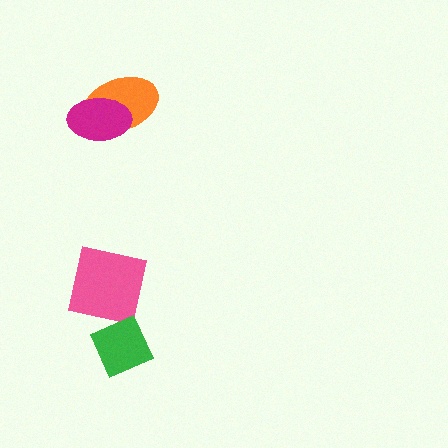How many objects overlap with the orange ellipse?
1 object overlaps with the orange ellipse.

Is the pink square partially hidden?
Yes, it is partially covered by another shape.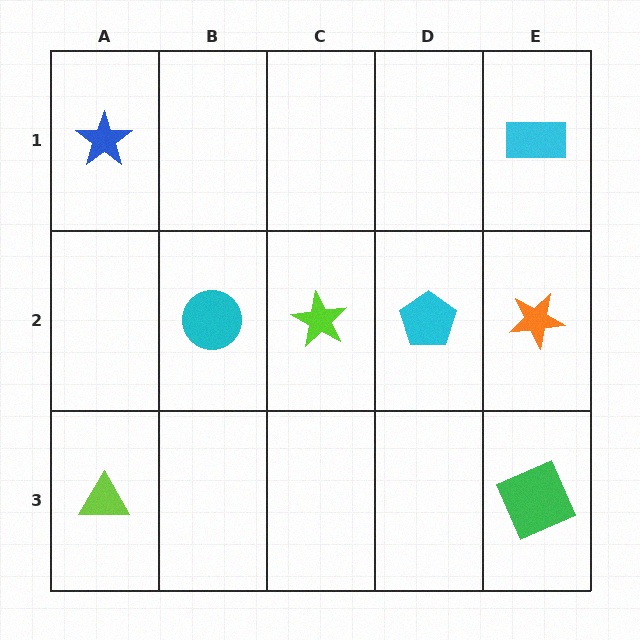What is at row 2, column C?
A lime star.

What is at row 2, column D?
A cyan pentagon.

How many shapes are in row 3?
2 shapes.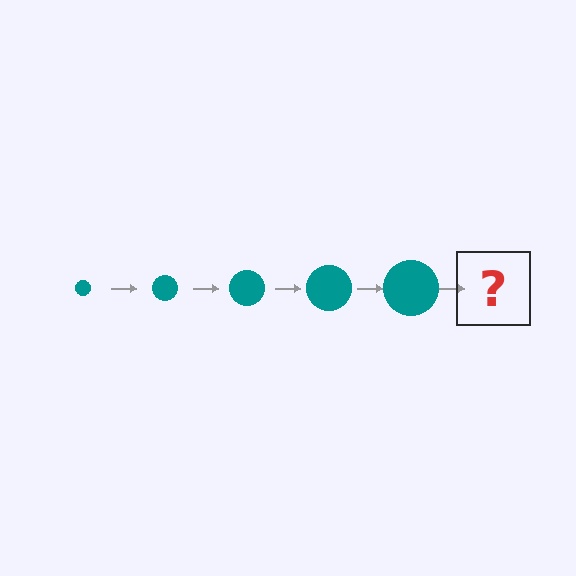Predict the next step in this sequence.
The next step is a teal circle, larger than the previous one.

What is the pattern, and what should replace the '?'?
The pattern is that the circle gets progressively larger each step. The '?' should be a teal circle, larger than the previous one.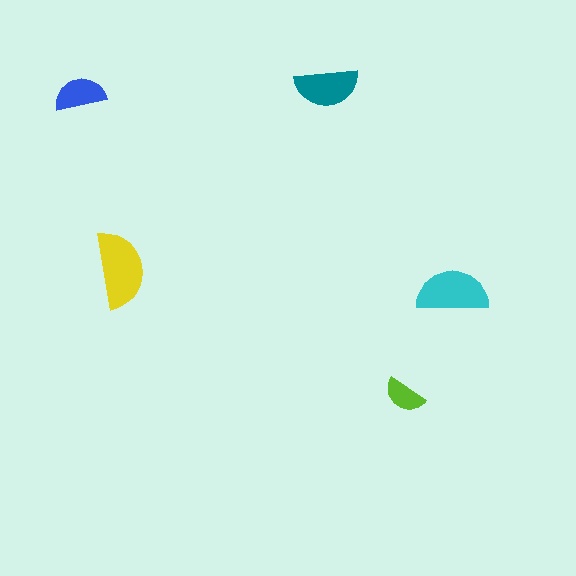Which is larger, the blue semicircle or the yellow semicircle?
The yellow one.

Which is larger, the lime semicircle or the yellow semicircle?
The yellow one.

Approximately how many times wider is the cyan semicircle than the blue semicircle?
About 1.5 times wider.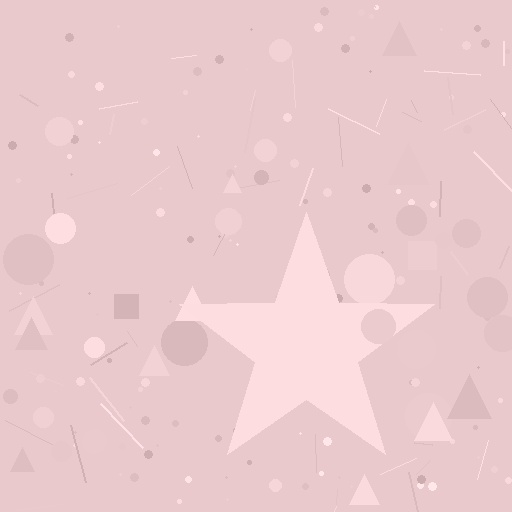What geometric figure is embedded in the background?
A star is embedded in the background.